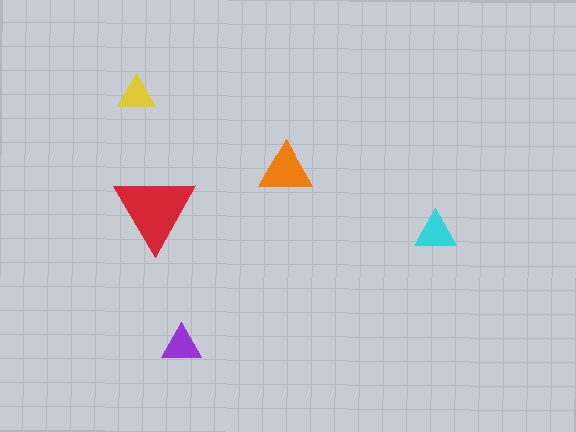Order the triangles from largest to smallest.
the red one, the orange one, the cyan one, the purple one, the yellow one.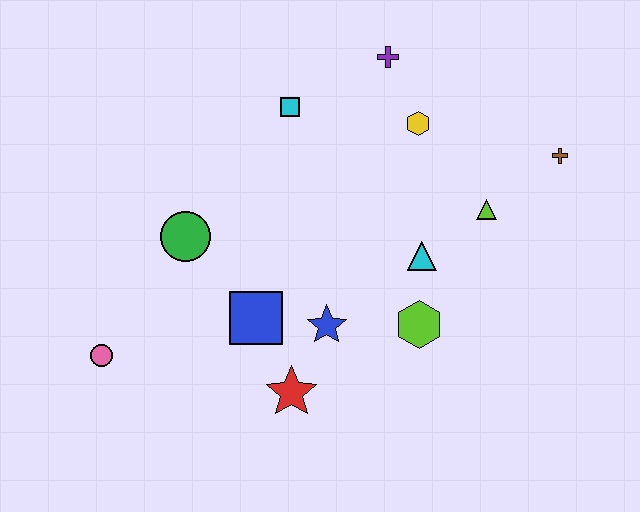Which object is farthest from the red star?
The brown cross is farthest from the red star.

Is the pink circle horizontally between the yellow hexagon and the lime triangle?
No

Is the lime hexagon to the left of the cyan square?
No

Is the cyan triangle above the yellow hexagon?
No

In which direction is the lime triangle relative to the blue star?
The lime triangle is to the right of the blue star.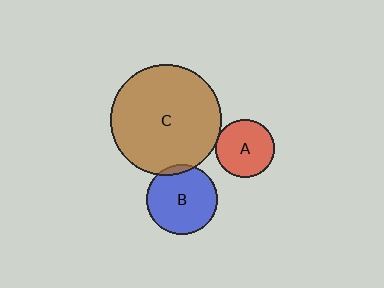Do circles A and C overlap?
Yes.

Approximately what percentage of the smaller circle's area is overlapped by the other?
Approximately 5%.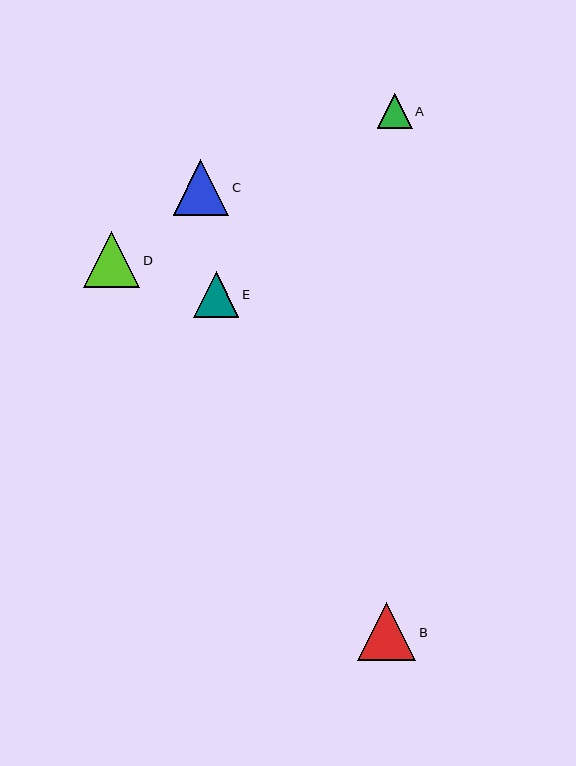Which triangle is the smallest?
Triangle A is the smallest with a size of approximately 35 pixels.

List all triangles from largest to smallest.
From largest to smallest: B, D, C, E, A.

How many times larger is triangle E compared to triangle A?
Triangle E is approximately 1.3 times the size of triangle A.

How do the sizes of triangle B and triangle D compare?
Triangle B and triangle D are approximately the same size.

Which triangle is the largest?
Triangle B is the largest with a size of approximately 59 pixels.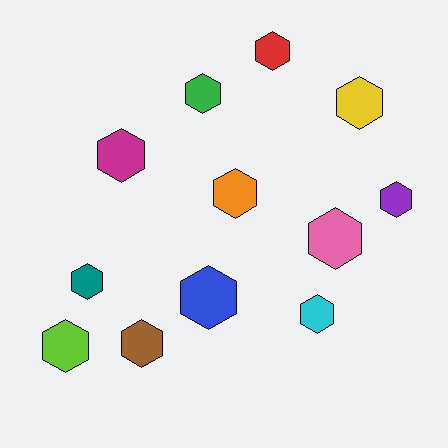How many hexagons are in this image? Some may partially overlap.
There are 12 hexagons.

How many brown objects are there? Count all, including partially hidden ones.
There is 1 brown object.